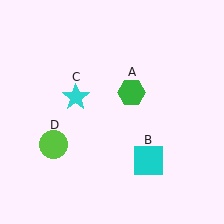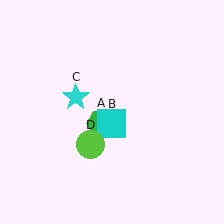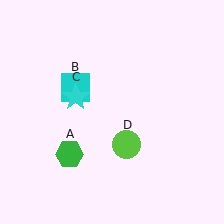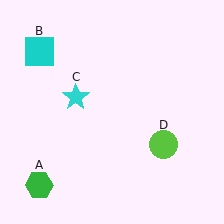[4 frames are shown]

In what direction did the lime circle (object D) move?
The lime circle (object D) moved right.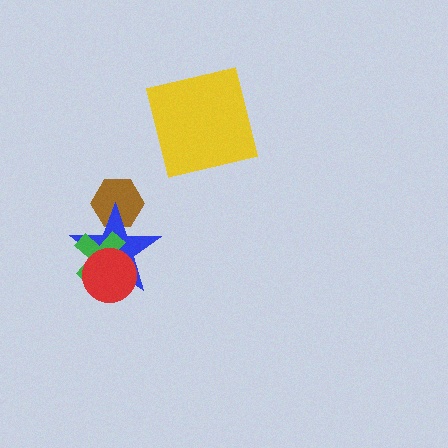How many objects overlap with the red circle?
2 objects overlap with the red circle.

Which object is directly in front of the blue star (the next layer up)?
The green cross is directly in front of the blue star.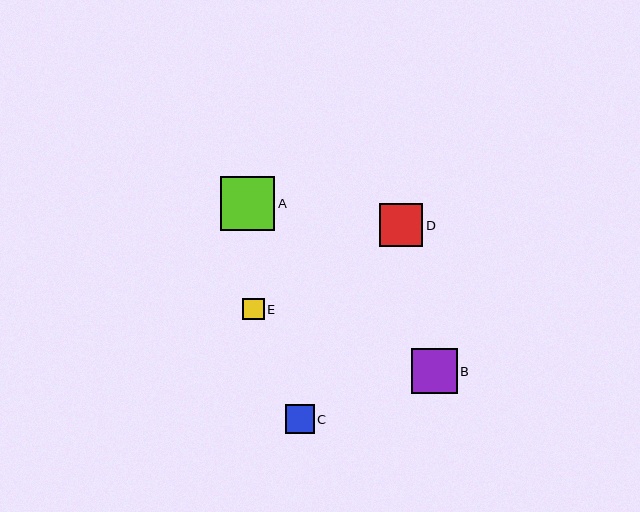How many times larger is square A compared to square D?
Square A is approximately 1.2 times the size of square D.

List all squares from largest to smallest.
From largest to smallest: A, B, D, C, E.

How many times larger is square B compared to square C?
Square B is approximately 1.6 times the size of square C.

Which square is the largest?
Square A is the largest with a size of approximately 54 pixels.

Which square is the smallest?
Square E is the smallest with a size of approximately 21 pixels.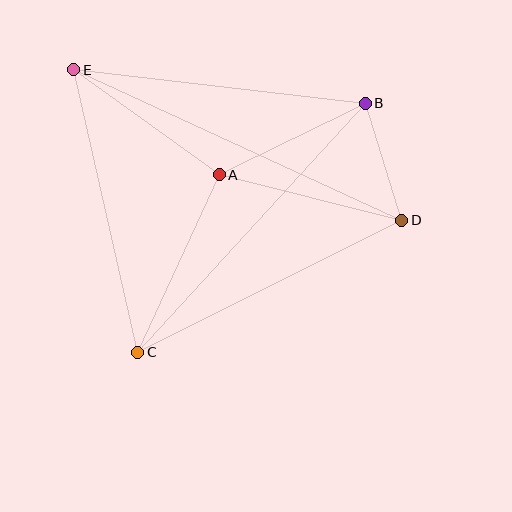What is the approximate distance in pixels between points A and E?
The distance between A and E is approximately 179 pixels.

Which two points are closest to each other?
Points B and D are closest to each other.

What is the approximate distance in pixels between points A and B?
The distance between A and B is approximately 162 pixels.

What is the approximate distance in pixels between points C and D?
The distance between C and D is approximately 295 pixels.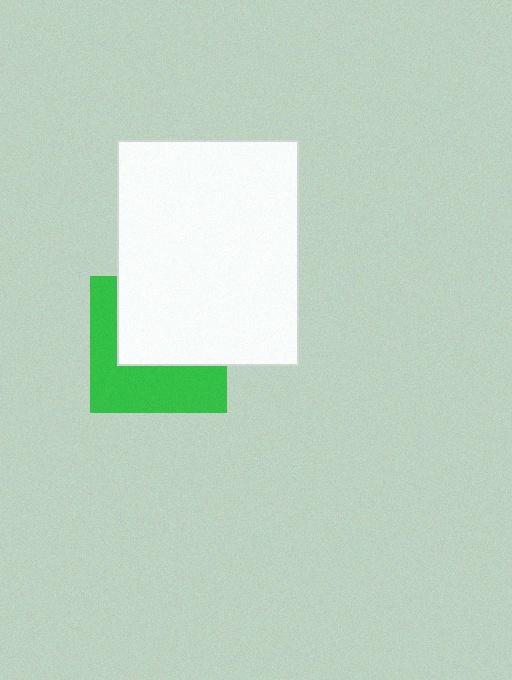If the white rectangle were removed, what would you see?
You would see the complete green square.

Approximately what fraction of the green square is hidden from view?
Roughly 52% of the green square is hidden behind the white rectangle.